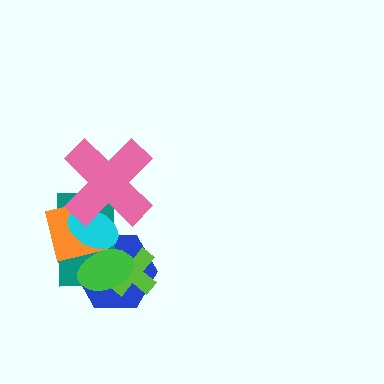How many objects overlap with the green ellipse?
5 objects overlap with the green ellipse.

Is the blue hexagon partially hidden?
Yes, it is partially covered by another shape.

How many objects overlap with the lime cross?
3 objects overlap with the lime cross.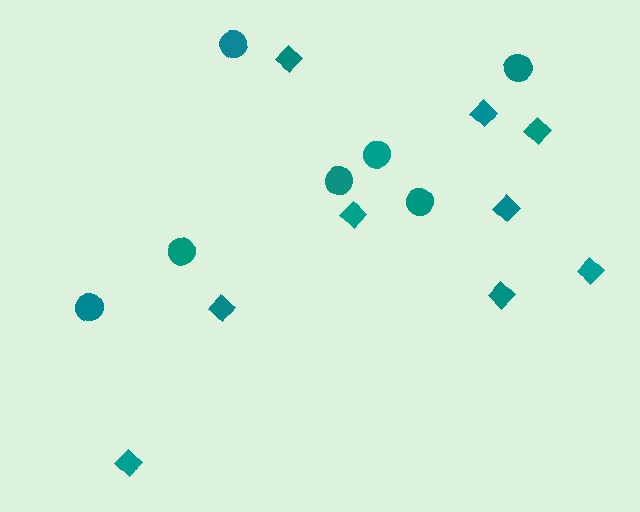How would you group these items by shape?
There are 2 groups: one group of diamonds (9) and one group of circles (7).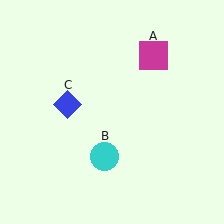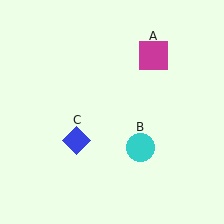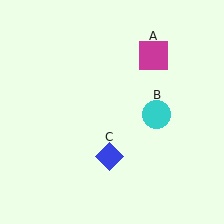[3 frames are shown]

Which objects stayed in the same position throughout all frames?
Magenta square (object A) remained stationary.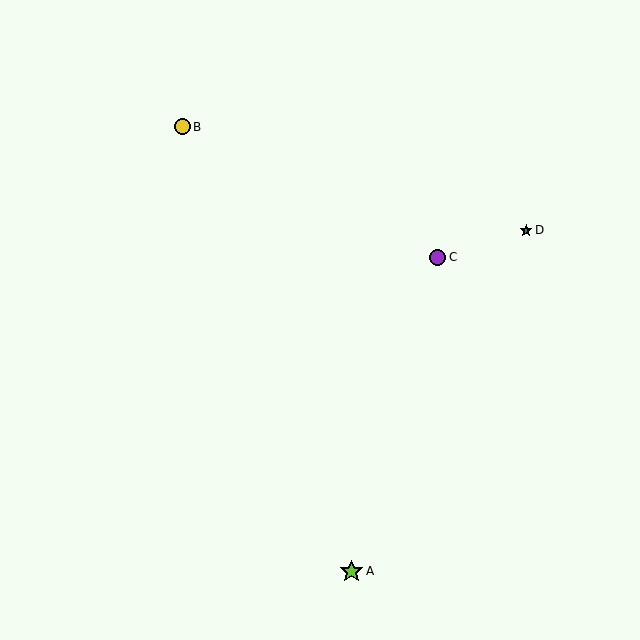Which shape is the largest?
The lime star (labeled A) is the largest.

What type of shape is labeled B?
Shape B is a yellow circle.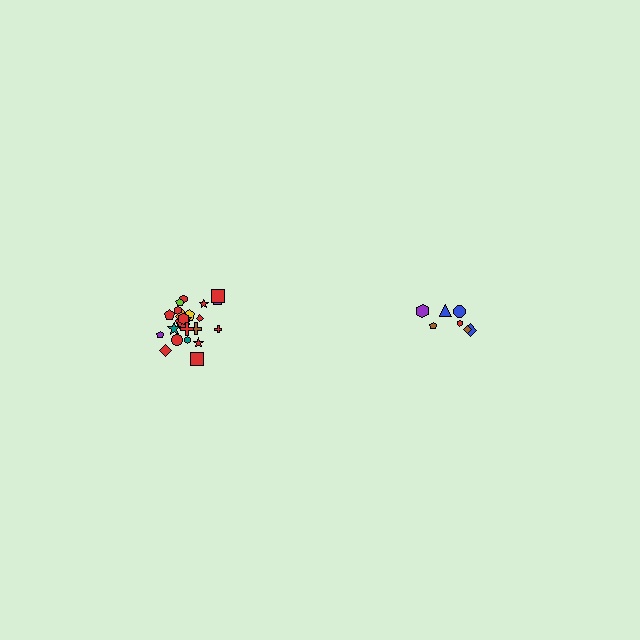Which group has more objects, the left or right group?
The left group.